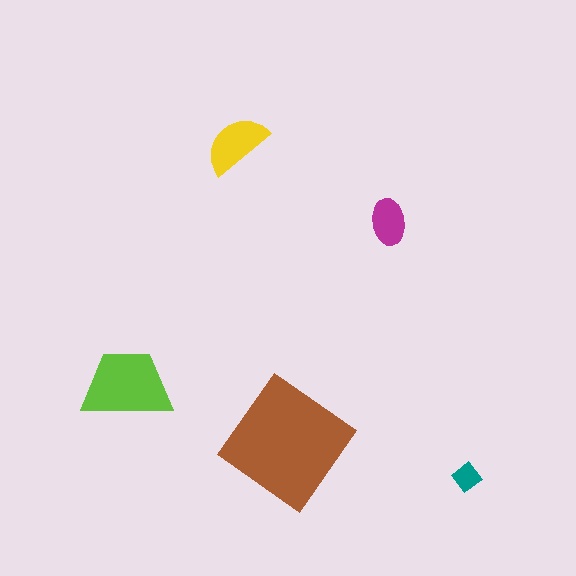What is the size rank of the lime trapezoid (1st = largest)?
2nd.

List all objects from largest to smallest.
The brown diamond, the lime trapezoid, the yellow semicircle, the magenta ellipse, the teal diamond.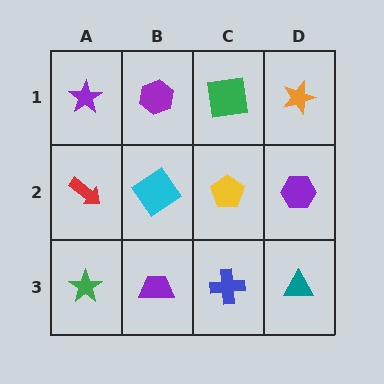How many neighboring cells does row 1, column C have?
3.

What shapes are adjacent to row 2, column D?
An orange star (row 1, column D), a teal triangle (row 3, column D), a yellow pentagon (row 2, column C).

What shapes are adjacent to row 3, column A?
A red arrow (row 2, column A), a purple trapezoid (row 3, column B).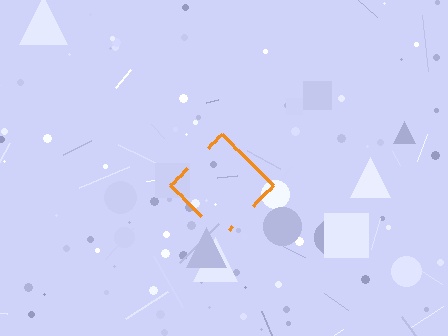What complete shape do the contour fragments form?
The contour fragments form a diamond.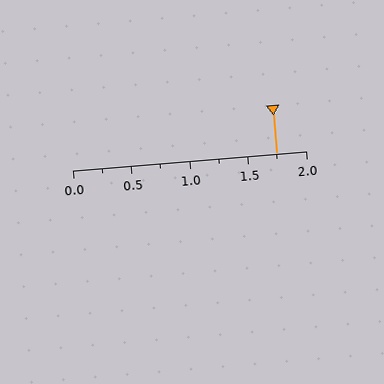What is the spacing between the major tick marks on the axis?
The major ticks are spaced 0.5 apart.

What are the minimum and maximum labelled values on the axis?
The axis runs from 0.0 to 2.0.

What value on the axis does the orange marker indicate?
The marker indicates approximately 1.75.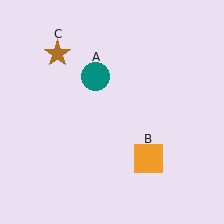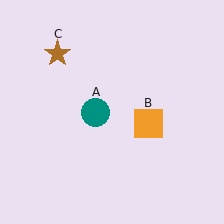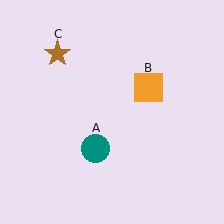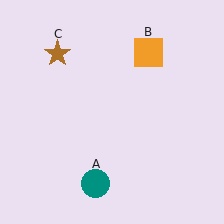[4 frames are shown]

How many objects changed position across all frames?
2 objects changed position: teal circle (object A), orange square (object B).